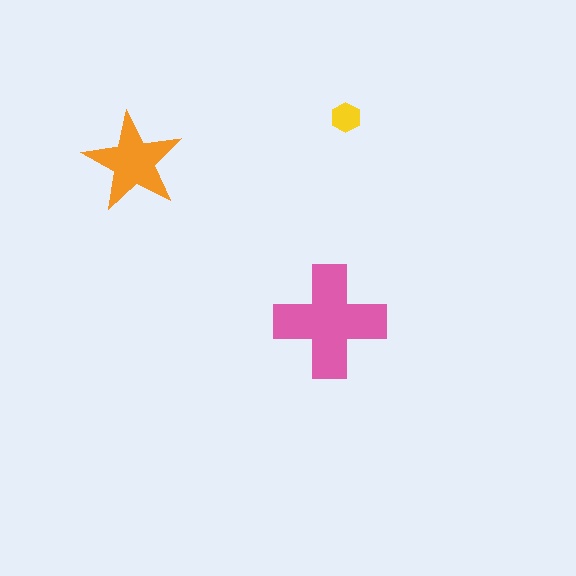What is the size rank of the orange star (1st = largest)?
2nd.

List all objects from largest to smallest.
The pink cross, the orange star, the yellow hexagon.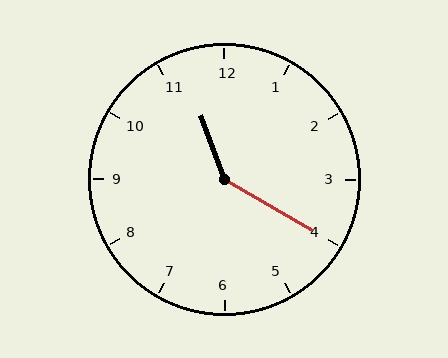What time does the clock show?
11:20.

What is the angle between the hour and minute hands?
Approximately 140 degrees.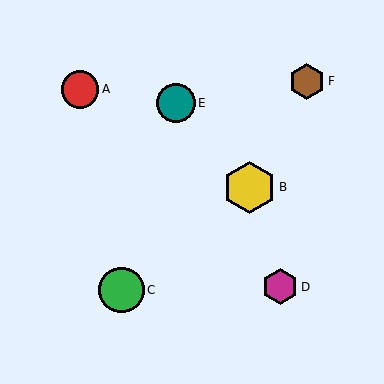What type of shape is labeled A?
Shape A is a red circle.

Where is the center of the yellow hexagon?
The center of the yellow hexagon is at (250, 187).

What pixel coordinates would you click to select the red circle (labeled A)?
Click at (80, 89) to select the red circle A.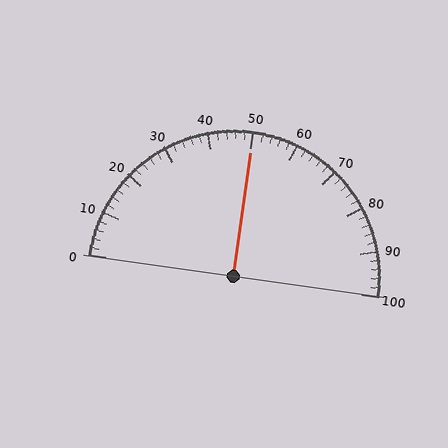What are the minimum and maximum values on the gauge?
The gauge ranges from 0 to 100.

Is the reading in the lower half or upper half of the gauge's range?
The reading is in the upper half of the range (0 to 100).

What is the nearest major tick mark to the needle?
The nearest major tick mark is 50.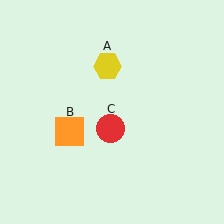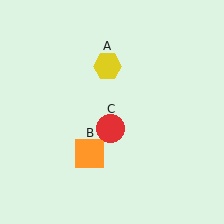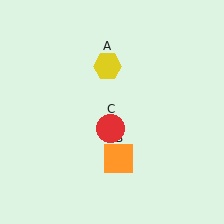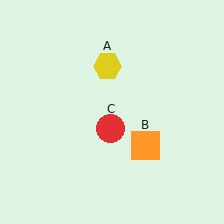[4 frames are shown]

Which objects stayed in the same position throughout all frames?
Yellow hexagon (object A) and red circle (object C) remained stationary.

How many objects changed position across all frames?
1 object changed position: orange square (object B).